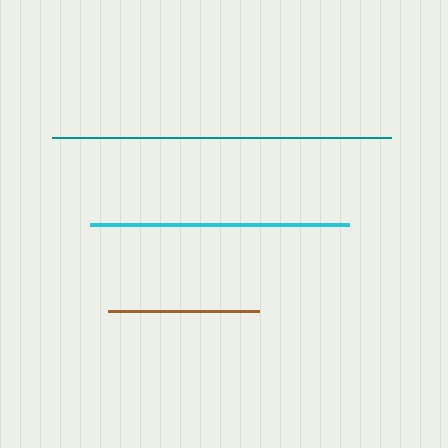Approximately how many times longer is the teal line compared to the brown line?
The teal line is approximately 2.3 times the length of the brown line.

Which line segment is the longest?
The teal line is the longest at approximately 338 pixels.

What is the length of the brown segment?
The brown segment is approximately 150 pixels long.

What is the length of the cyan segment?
The cyan segment is approximately 260 pixels long.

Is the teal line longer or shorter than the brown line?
The teal line is longer than the brown line.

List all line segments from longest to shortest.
From longest to shortest: teal, cyan, brown.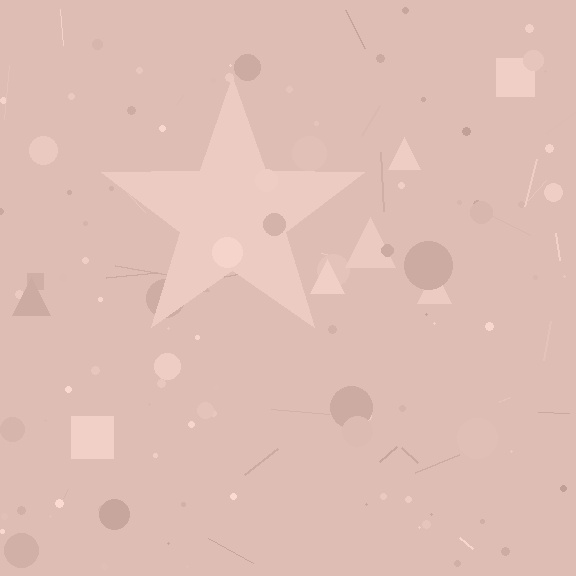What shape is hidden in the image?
A star is hidden in the image.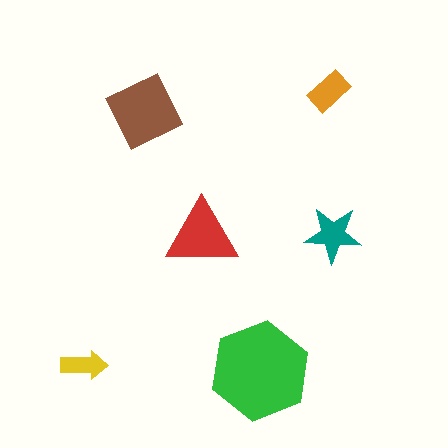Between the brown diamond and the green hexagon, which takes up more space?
The green hexagon.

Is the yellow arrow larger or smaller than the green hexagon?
Smaller.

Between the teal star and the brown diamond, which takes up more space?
The brown diamond.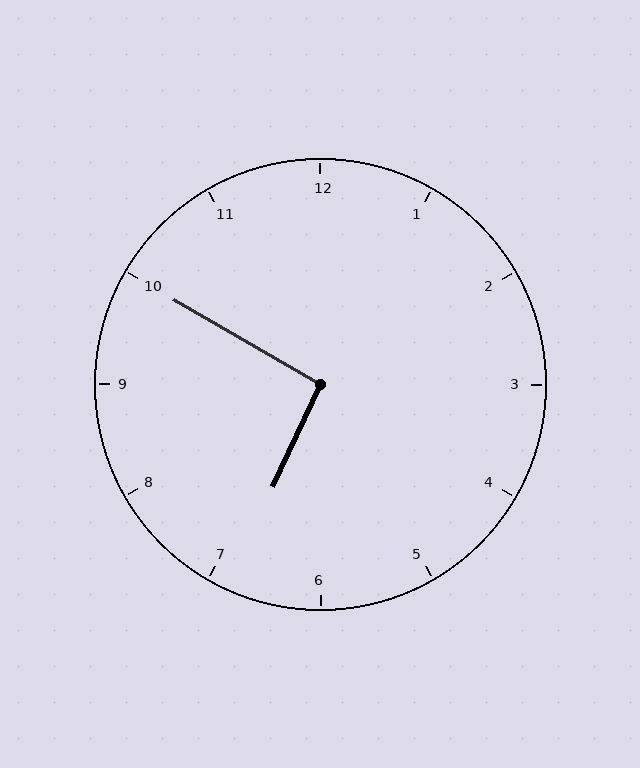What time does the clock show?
6:50.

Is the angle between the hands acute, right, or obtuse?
It is right.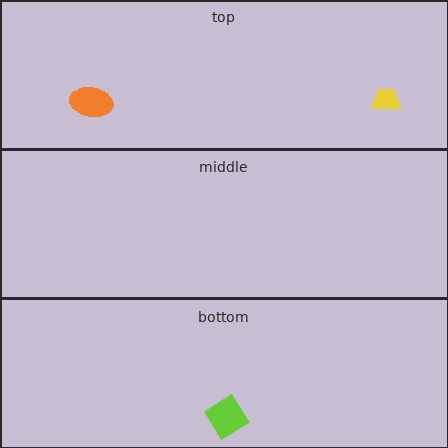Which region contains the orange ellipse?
The top region.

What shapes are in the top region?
The orange ellipse, the yellow trapezoid.